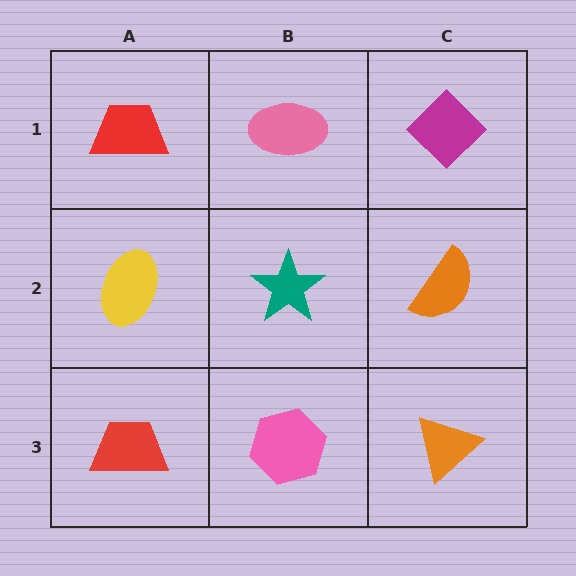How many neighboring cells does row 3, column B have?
3.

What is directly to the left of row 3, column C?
A pink hexagon.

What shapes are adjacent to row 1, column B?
A teal star (row 2, column B), a red trapezoid (row 1, column A), a magenta diamond (row 1, column C).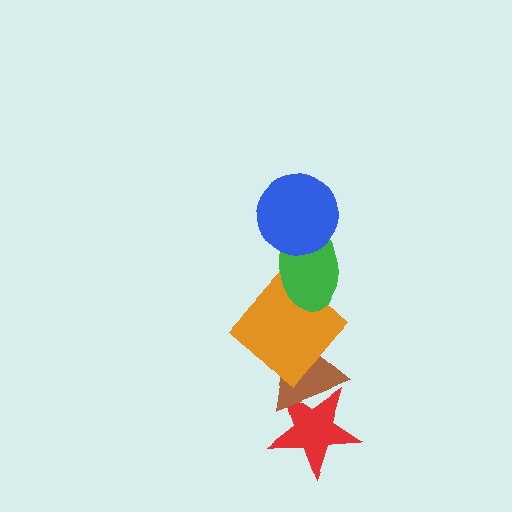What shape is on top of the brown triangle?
The orange diamond is on top of the brown triangle.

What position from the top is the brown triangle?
The brown triangle is 4th from the top.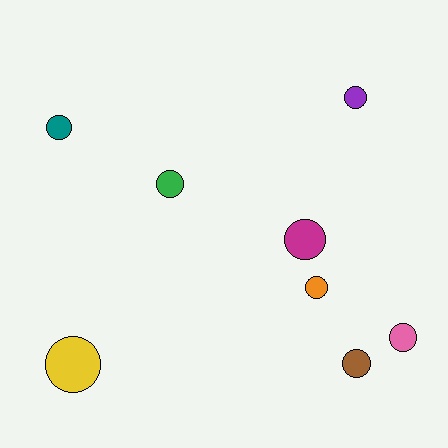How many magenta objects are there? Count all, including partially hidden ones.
There is 1 magenta object.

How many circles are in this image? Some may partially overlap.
There are 8 circles.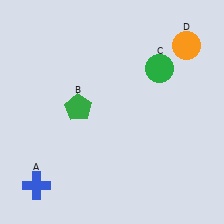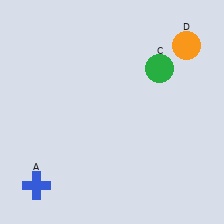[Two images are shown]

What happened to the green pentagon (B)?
The green pentagon (B) was removed in Image 2. It was in the top-left area of Image 1.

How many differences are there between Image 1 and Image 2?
There is 1 difference between the two images.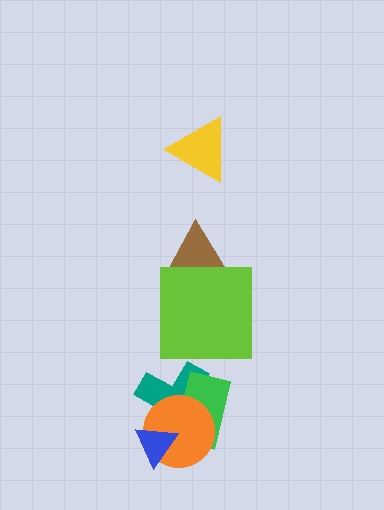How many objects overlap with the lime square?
1 object overlaps with the lime square.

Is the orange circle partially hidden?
Yes, it is partially covered by another shape.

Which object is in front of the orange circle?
The blue triangle is in front of the orange circle.